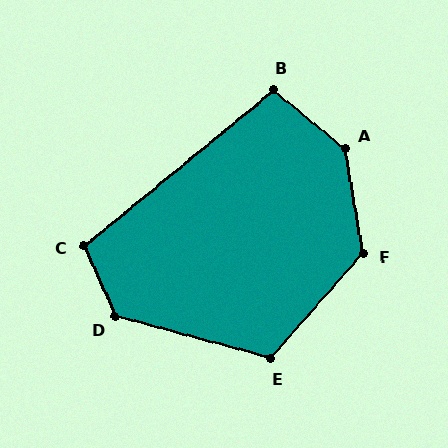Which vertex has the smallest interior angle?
B, at approximately 102 degrees.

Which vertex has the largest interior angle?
A, at approximately 139 degrees.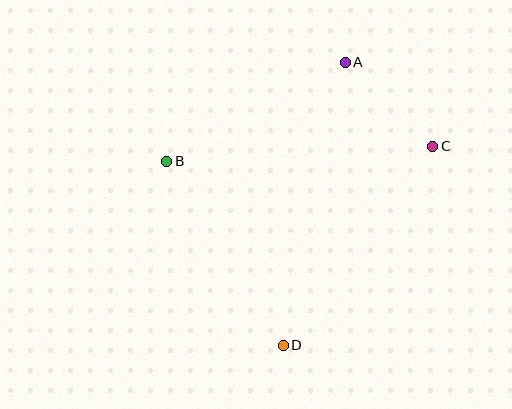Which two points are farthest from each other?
Points A and D are farthest from each other.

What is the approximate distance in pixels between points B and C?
The distance between B and C is approximately 266 pixels.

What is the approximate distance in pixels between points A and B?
The distance between A and B is approximately 204 pixels.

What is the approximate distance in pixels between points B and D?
The distance between B and D is approximately 218 pixels.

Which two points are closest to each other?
Points A and C are closest to each other.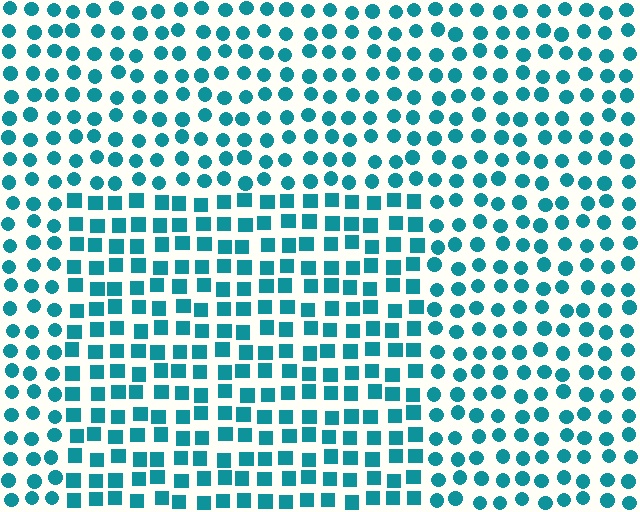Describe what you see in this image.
The image is filled with small teal elements arranged in a uniform grid. A rectangle-shaped region contains squares, while the surrounding area contains circles. The boundary is defined purely by the change in element shape.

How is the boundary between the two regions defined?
The boundary is defined by a change in element shape: squares inside vs. circles outside. All elements share the same color and spacing.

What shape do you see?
I see a rectangle.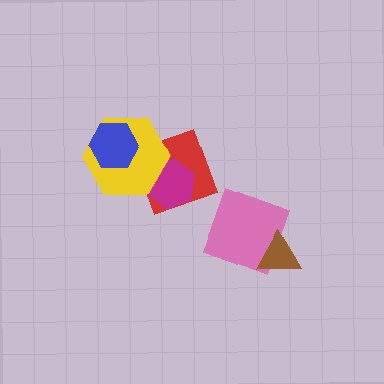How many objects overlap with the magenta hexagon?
2 objects overlap with the magenta hexagon.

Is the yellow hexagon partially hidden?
Yes, it is partially covered by another shape.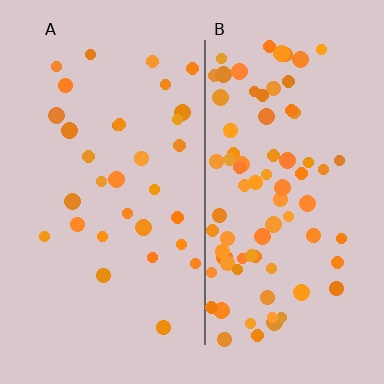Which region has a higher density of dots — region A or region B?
B (the right).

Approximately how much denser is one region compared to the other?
Approximately 2.5× — region B over region A.